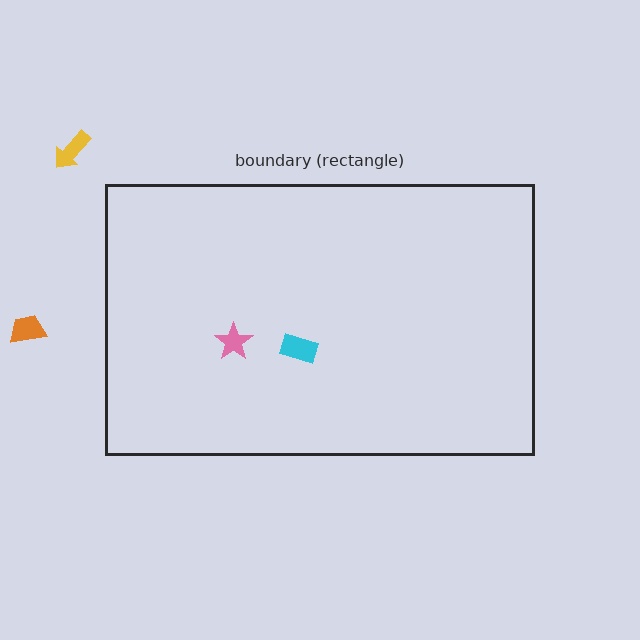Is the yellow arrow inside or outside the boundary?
Outside.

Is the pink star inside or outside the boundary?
Inside.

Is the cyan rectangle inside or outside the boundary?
Inside.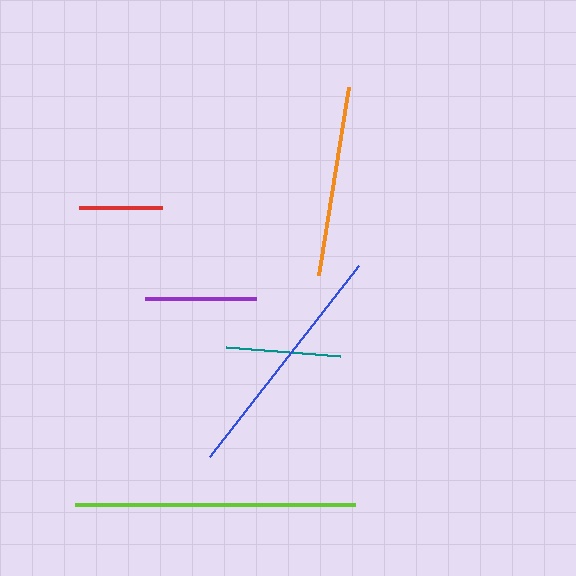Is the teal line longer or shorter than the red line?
The teal line is longer than the red line.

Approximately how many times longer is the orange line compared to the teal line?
The orange line is approximately 1.7 times the length of the teal line.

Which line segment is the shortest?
The red line is the shortest at approximately 83 pixels.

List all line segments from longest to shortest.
From longest to shortest: lime, blue, orange, teal, purple, red.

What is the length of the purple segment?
The purple segment is approximately 112 pixels long.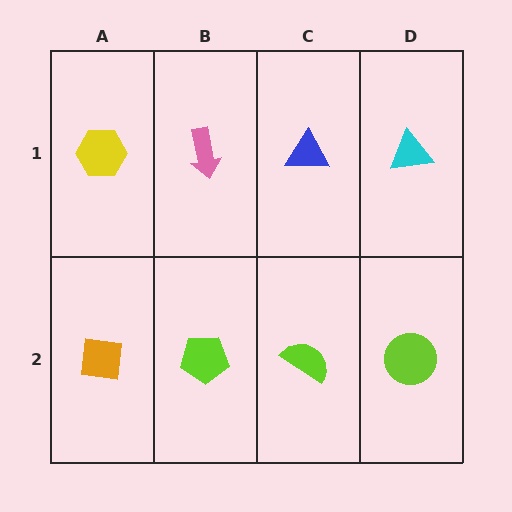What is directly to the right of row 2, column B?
A lime semicircle.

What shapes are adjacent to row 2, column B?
A pink arrow (row 1, column B), an orange square (row 2, column A), a lime semicircle (row 2, column C).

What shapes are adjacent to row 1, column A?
An orange square (row 2, column A), a pink arrow (row 1, column B).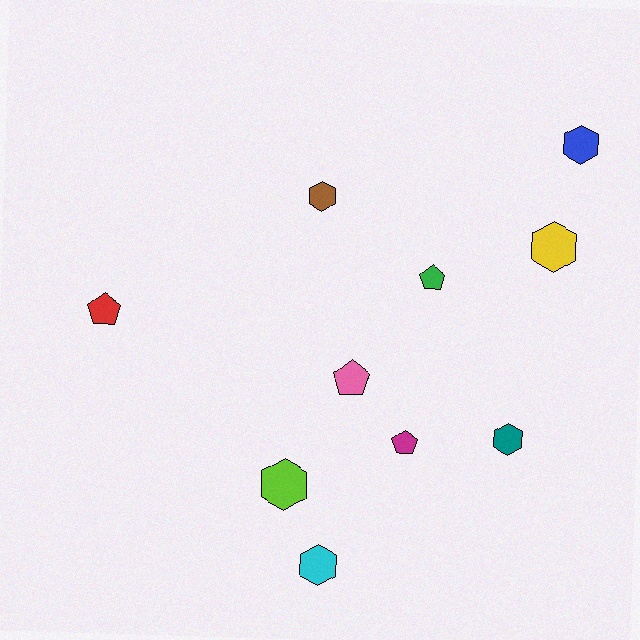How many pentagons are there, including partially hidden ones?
There are 4 pentagons.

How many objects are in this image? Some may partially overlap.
There are 10 objects.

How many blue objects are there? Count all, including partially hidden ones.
There is 1 blue object.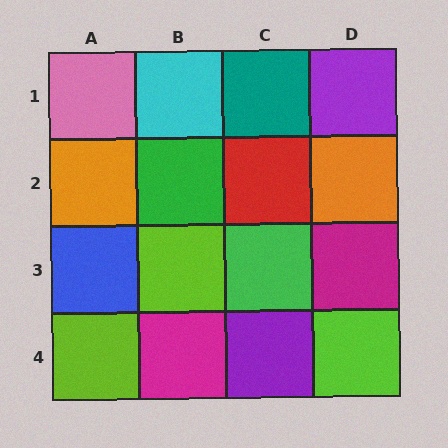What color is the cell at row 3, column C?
Green.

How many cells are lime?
3 cells are lime.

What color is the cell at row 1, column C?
Teal.